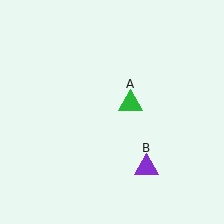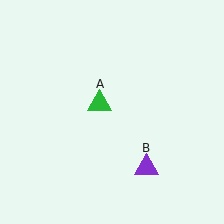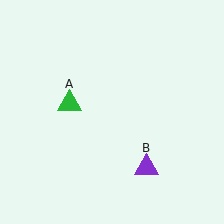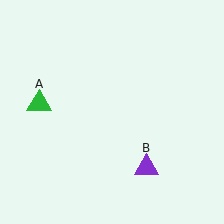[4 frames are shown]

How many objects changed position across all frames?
1 object changed position: green triangle (object A).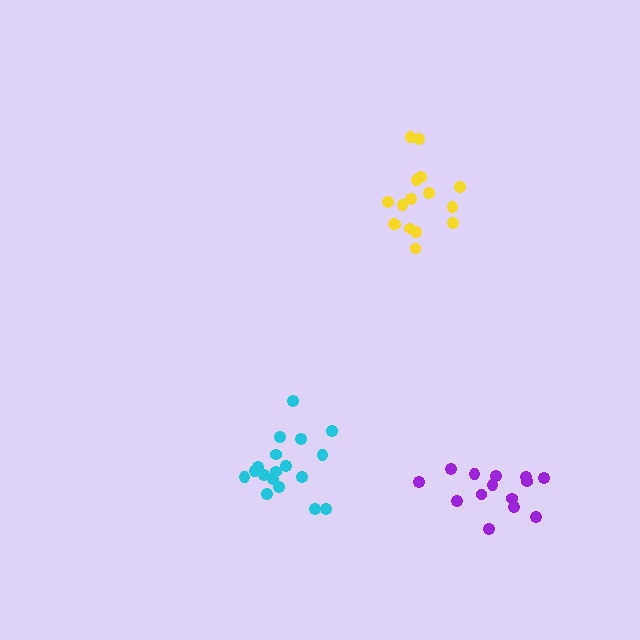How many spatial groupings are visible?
There are 3 spatial groupings.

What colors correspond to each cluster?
The clusters are colored: cyan, yellow, purple.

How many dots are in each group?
Group 1: 18 dots, Group 2: 16 dots, Group 3: 14 dots (48 total).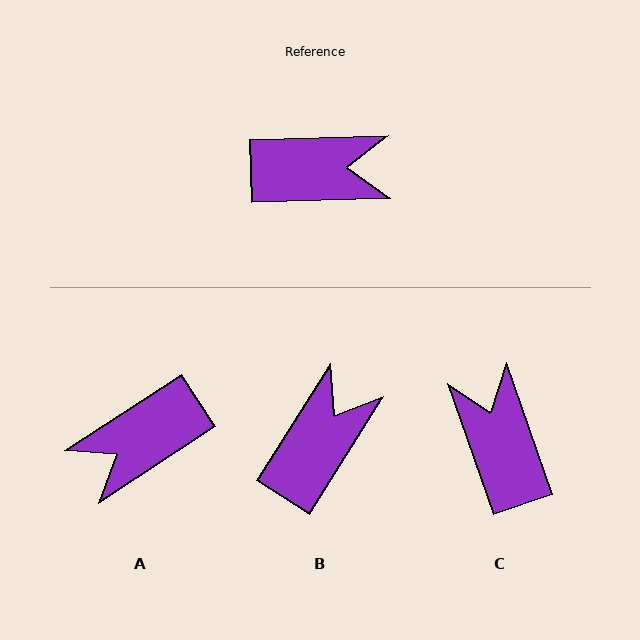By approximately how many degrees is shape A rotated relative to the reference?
Approximately 149 degrees clockwise.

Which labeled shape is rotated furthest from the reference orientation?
A, about 149 degrees away.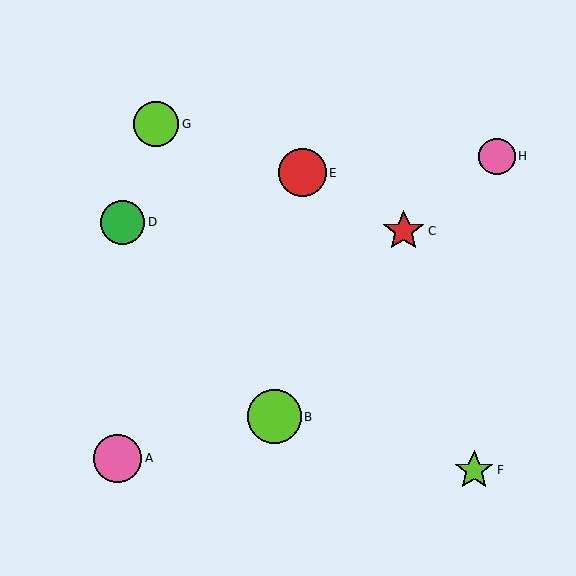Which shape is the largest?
The lime circle (labeled B) is the largest.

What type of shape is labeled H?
Shape H is a pink circle.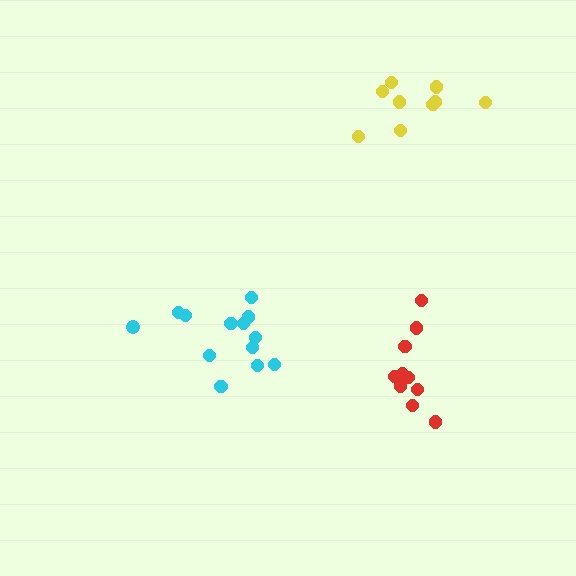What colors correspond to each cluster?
The clusters are colored: red, cyan, yellow.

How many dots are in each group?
Group 1: 10 dots, Group 2: 13 dots, Group 3: 9 dots (32 total).